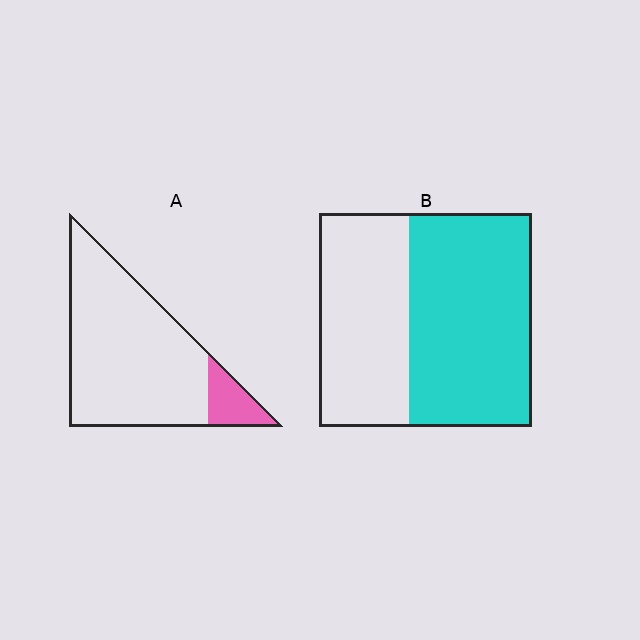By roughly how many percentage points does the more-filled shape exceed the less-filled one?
By roughly 45 percentage points (B over A).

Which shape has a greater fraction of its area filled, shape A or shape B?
Shape B.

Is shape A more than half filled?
No.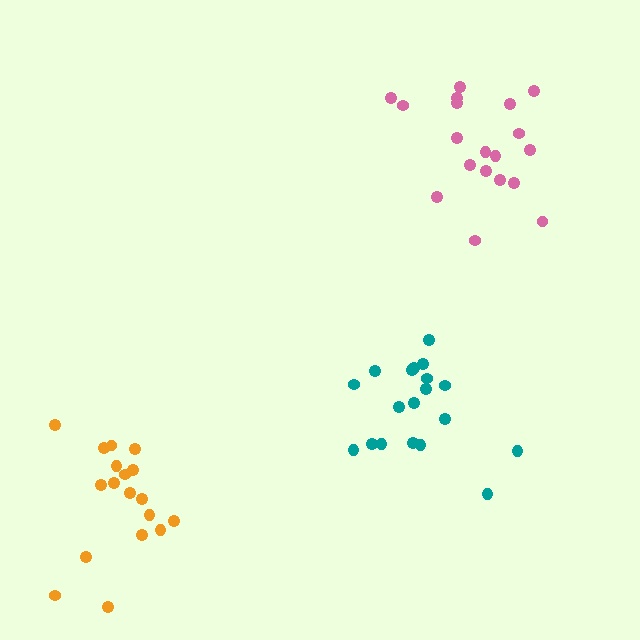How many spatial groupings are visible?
There are 3 spatial groupings.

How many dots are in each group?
Group 1: 19 dots, Group 2: 18 dots, Group 3: 19 dots (56 total).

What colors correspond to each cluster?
The clusters are colored: teal, orange, pink.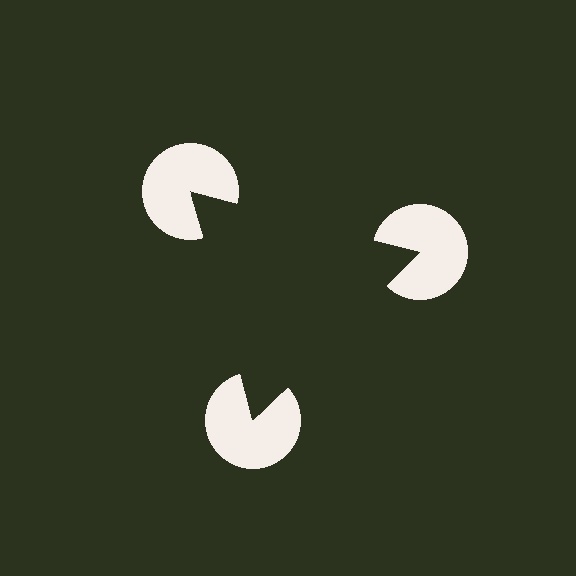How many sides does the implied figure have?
3 sides.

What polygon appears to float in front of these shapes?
An illusory triangle — its edges are inferred from the aligned wedge cuts in the pac-man discs, not physically drawn.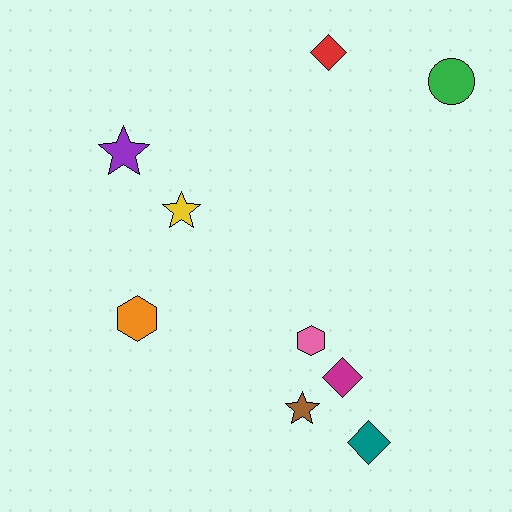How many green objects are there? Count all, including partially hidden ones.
There is 1 green object.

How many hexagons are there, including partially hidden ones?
There are 2 hexagons.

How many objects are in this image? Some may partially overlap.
There are 9 objects.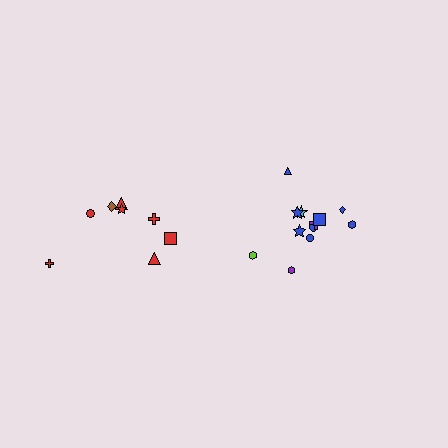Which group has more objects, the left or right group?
The right group.